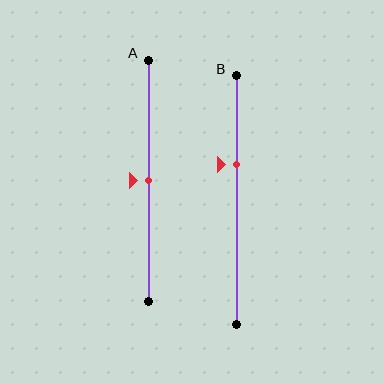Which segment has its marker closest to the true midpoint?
Segment A has its marker closest to the true midpoint.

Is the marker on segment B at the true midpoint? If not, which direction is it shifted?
No, the marker on segment B is shifted upward by about 14% of the segment length.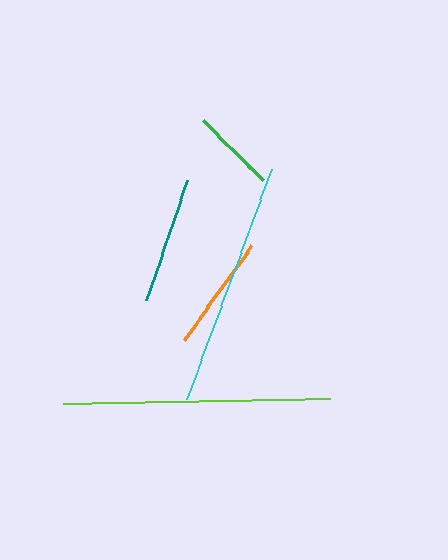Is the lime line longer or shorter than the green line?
The lime line is longer than the green line.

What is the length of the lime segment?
The lime segment is approximately 267 pixels long.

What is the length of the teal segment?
The teal segment is approximately 128 pixels long.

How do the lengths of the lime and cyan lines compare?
The lime and cyan lines are approximately the same length.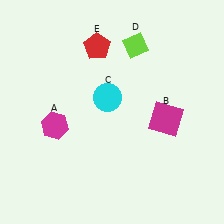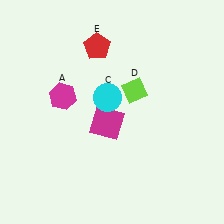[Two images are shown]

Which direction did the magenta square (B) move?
The magenta square (B) moved left.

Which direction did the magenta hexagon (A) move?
The magenta hexagon (A) moved up.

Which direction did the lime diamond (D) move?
The lime diamond (D) moved down.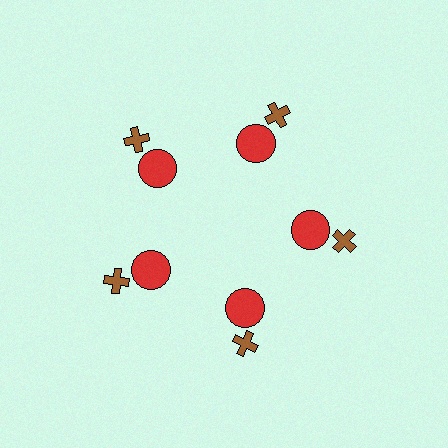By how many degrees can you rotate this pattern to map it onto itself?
The pattern maps onto itself every 72 degrees of rotation.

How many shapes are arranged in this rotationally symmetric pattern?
There are 10 shapes, arranged in 5 groups of 2.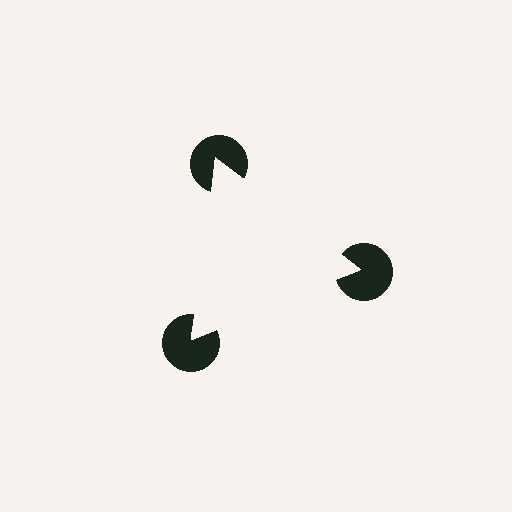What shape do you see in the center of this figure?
An illusory triangle — its edges are inferred from the aligned wedge cuts in the pac-man discs, not physically drawn.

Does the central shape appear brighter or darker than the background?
It typically appears slightly brighter than the background, even though no actual brightness change is drawn.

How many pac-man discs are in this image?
There are 3 — one at each vertex of the illusory triangle.